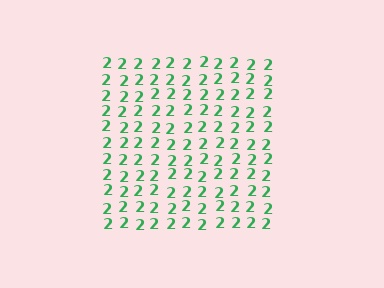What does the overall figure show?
The overall figure shows a square.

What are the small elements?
The small elements are digit 2's.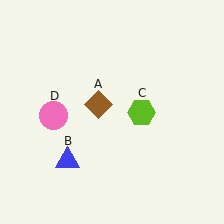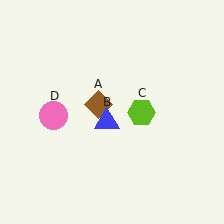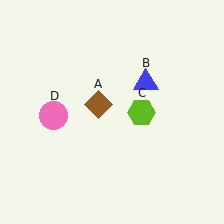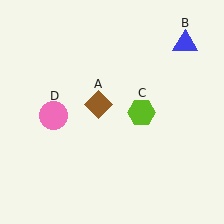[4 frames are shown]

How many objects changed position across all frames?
1 object changed position: blue triangle (object B).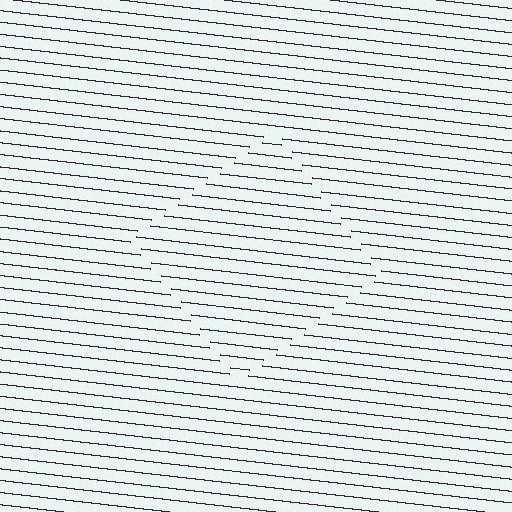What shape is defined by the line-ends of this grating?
An illusory square. The interior of the shape contains the same grating, shifted by half a period — the contour is defined by the phase discontinuity where line-ends from the inner and outer gratings abut.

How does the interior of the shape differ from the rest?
The interior of the shape contains the same grating, shifted by half a period — the contour is defined by the phase discontinuity where line-ends from the inner and outer gratings abut.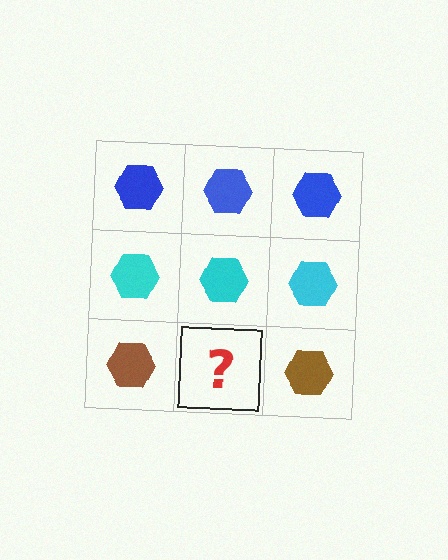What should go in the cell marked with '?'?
The missing cell should contain a brown hexagon.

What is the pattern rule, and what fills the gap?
The rule is that each row has a consistent color. The gap should be filled with a brown hexagon.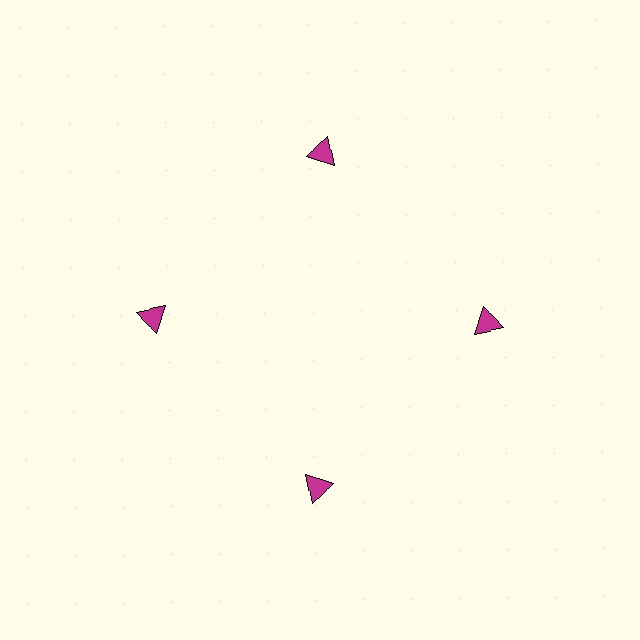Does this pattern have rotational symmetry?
Yes, this pattern has 4-fold rotational symmetry. It looks the same after rotating 90 degrees around the center.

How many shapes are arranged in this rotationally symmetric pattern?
There are 4 shapes, arranged in 4 groups of 1.